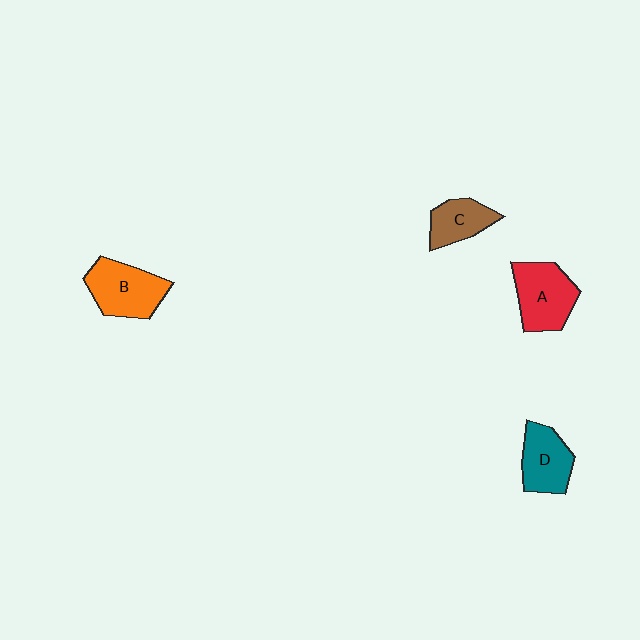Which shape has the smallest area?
Shape C (brown).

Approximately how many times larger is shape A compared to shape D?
Approximately 1.2 times.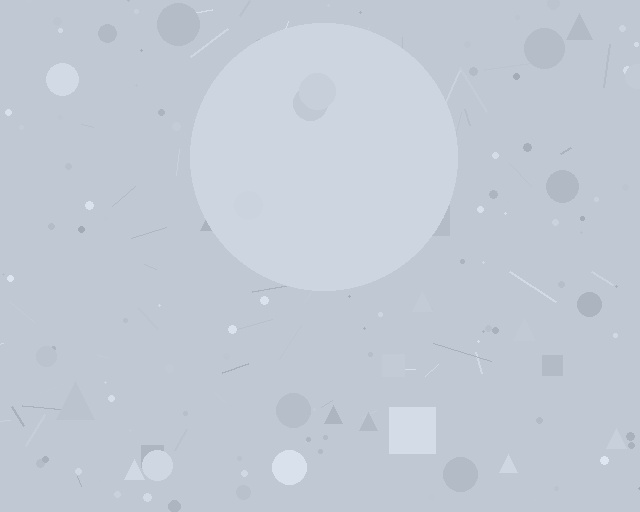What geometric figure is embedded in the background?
A circle is embedded in the background.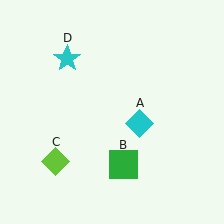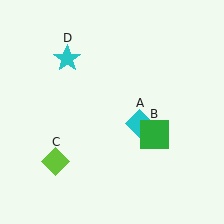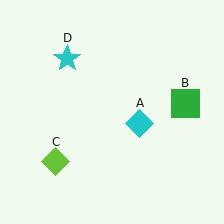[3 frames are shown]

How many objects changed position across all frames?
1 object changed position: green square (object B).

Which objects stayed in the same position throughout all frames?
Cyan diamond (object A) and lime diamond (object C) and cyan star (object D) remained stationary.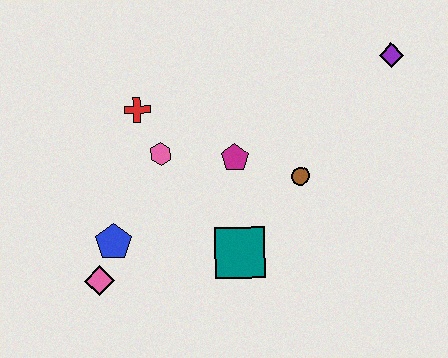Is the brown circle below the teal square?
No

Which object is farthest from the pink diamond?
The purple diamond is farthest from the pink diamond.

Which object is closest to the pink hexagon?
The red cross is closest to the pink hexagon.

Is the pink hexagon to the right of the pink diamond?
Yes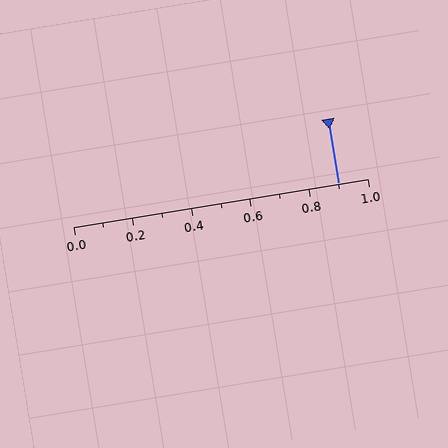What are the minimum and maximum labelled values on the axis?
The axis runs from 0.0 to 1.0.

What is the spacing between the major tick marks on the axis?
The major ticks are spaced 0.2 apart.